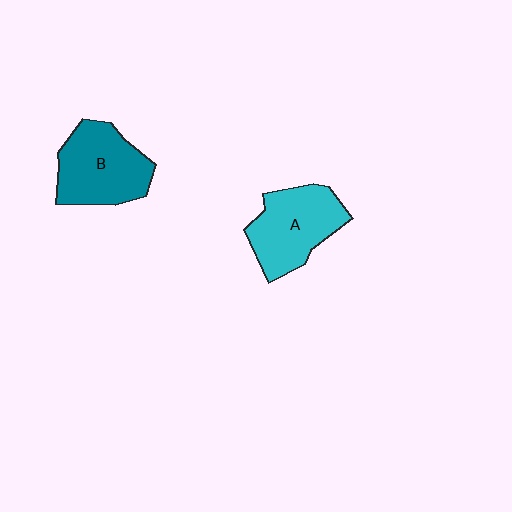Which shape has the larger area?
Shape B (teal).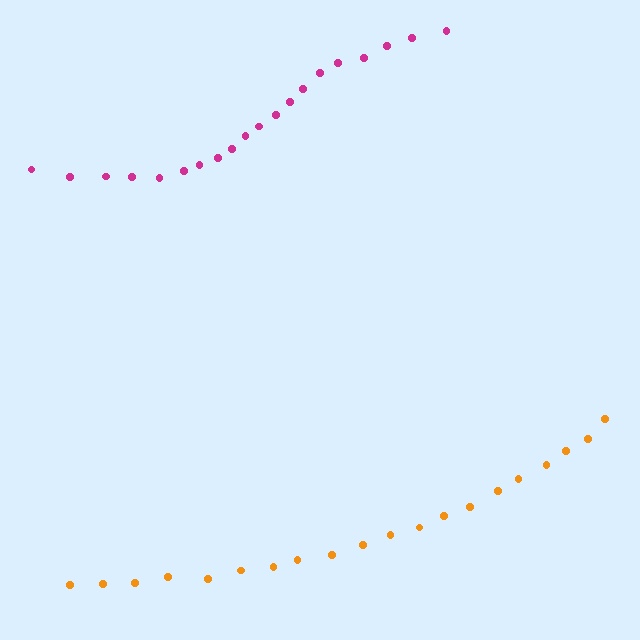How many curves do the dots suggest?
There are 2 distinct paths.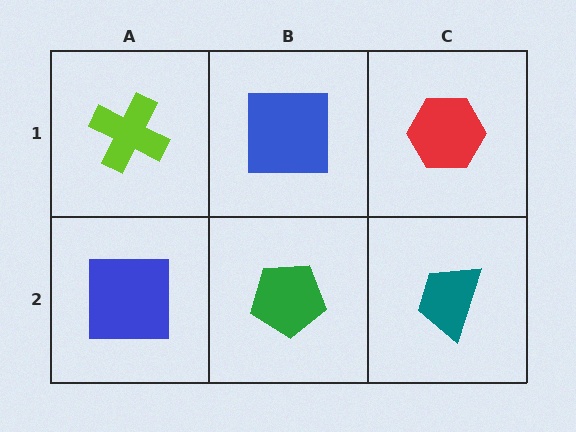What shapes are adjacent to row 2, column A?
A lime cross (row 1, column A), a green pentagon (row 2, column B).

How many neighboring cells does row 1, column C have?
2.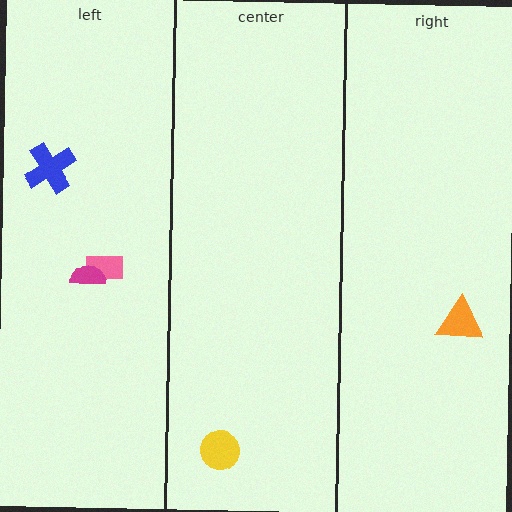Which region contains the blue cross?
The left region.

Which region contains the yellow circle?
The center region.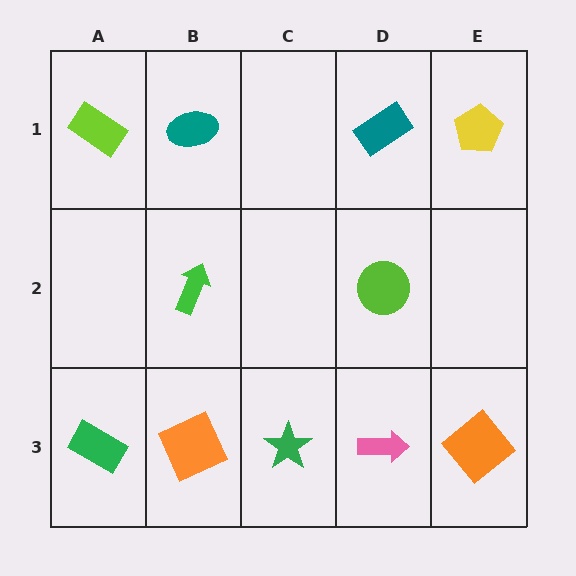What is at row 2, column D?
A lime circle.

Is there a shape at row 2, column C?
No, that cell is empty.